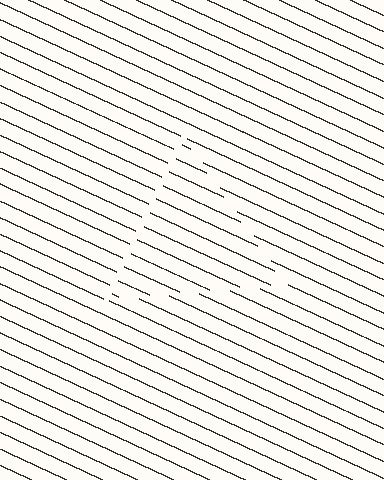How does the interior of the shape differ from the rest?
The interior of the shape contains the same grating, shifted by half a period — the contour is defined by the phase discontinuity where line-ends from the inner and outer gratings abut.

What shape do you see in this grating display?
An illusory triangle. The interior of the shape contains the same grating, shifted by half a period — the contour is defined by the phase discontinuity where line-ends from the inner and outer gratings abut.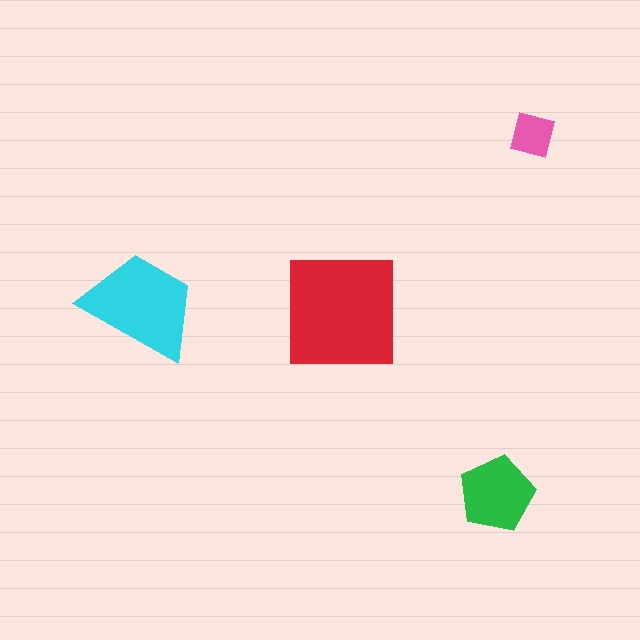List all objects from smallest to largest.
The pink square, the green pentagon, the cyan trapezoid, the red square.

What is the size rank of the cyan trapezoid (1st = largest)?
2nd.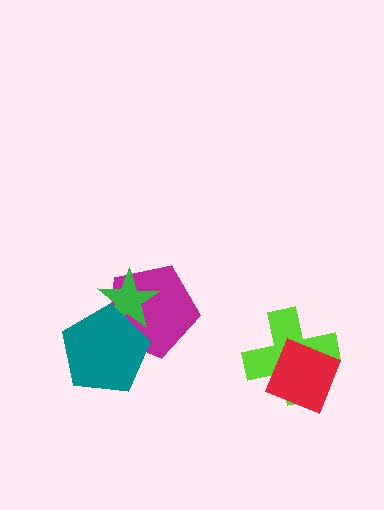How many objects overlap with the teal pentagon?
2 objects overlap with the teal pentagon.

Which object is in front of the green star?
The teal pentagon is in front of the green star.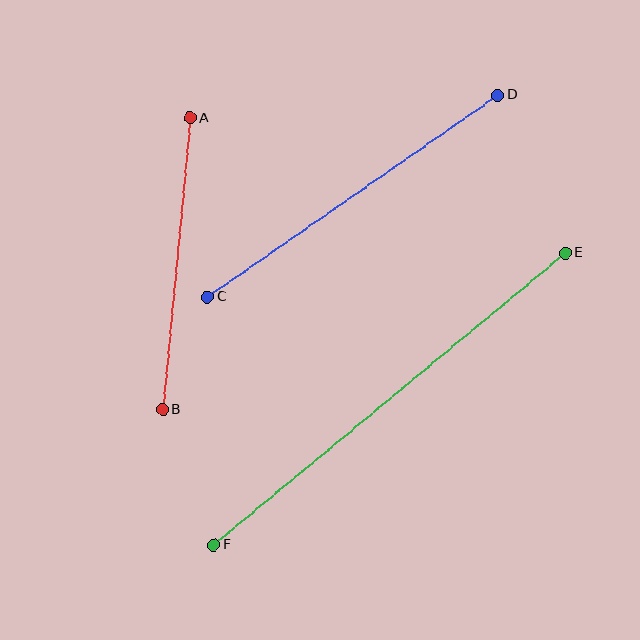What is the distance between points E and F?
The distance is approximately 457 pixels.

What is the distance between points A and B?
The distance is approximately 293 pixels.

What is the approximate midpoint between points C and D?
The midpoint is at approximately (353, 196) pixels.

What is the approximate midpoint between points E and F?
The midpoint is at approximately (390, 399) pixels.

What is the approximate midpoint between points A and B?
The midpoint is at approximately (176, 264) pixels.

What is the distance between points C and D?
The distance is approximately 353 pixels.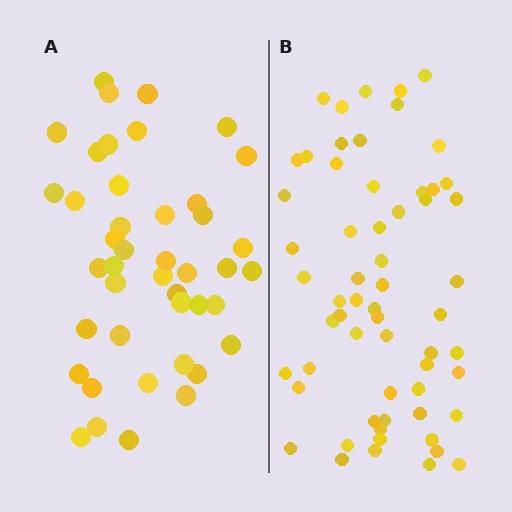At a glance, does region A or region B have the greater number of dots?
Region B (the right region) has more dots.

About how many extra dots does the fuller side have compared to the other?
Region B has approximately 15 more dots than region A.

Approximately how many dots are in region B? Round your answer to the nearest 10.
About 60 dots.